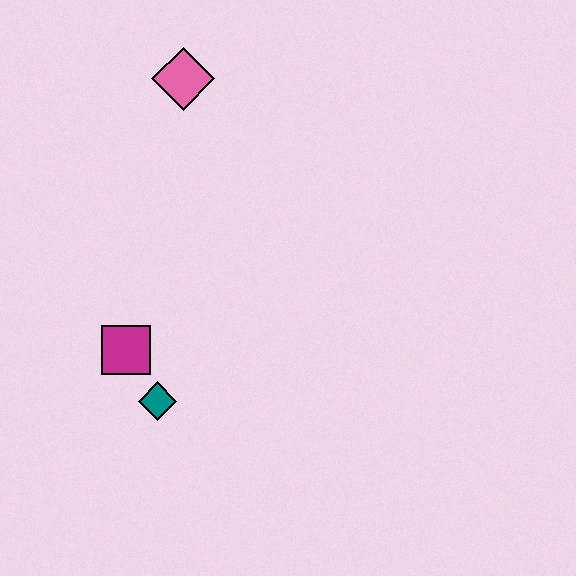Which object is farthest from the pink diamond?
The teal diamond is farthest from the pink diamond.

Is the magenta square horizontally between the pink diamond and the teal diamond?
No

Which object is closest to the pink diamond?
The magenta square is closest to the pink diamond.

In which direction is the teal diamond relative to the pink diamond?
The teal diamond is below the pink diamond.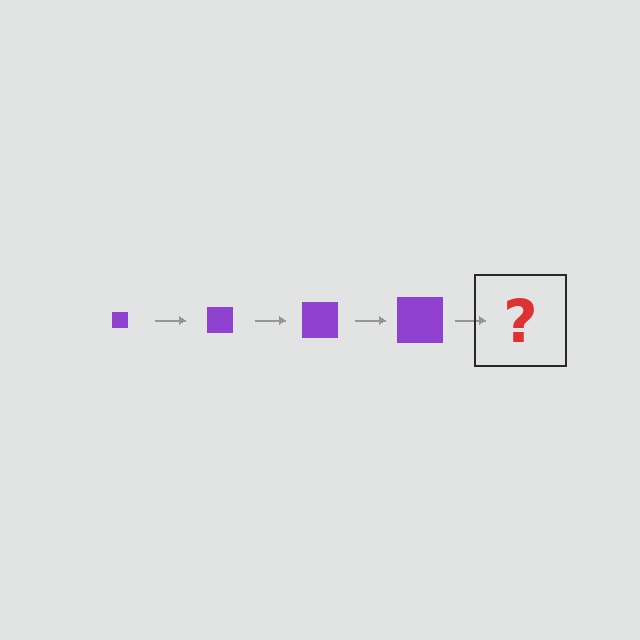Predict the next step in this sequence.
The next step is a purple square, larger than the previous one.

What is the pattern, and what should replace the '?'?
The pattern is that the square gets progressively larger each step. The '?' should be a purple square, larger than the previous one.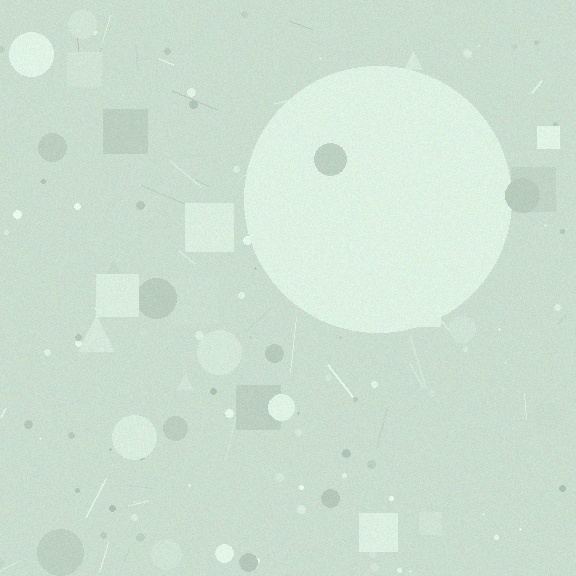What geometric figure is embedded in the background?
A circle is embedded in the background.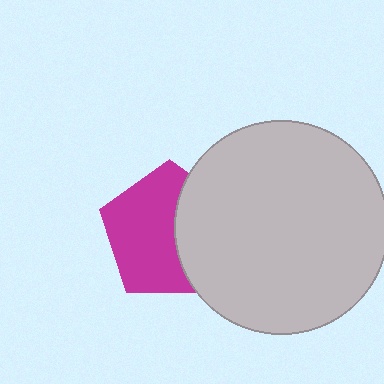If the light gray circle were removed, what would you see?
You would see the complete magenta pentagon.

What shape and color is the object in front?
The object in front is a light gray circle.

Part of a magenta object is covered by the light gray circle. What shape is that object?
It is a pentagon.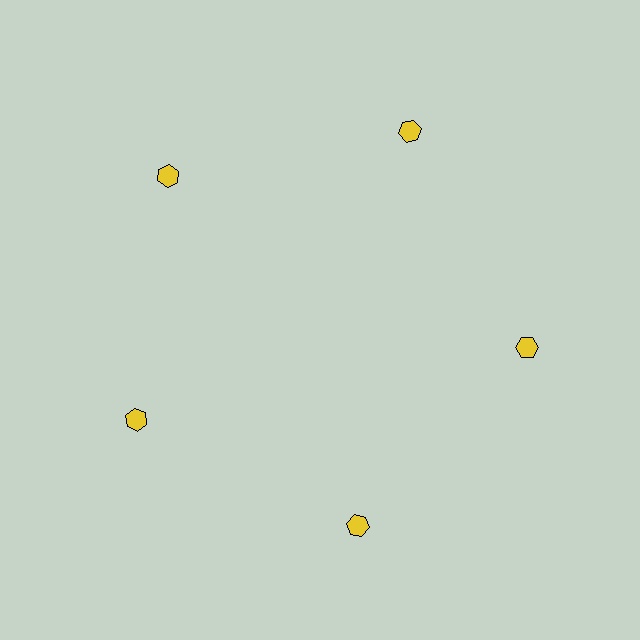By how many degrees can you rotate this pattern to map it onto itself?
The pattern maps onto itself every 72 degrees of rotation.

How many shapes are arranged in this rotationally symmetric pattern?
There are 5 shapes, arranged in 5 groups of 1.